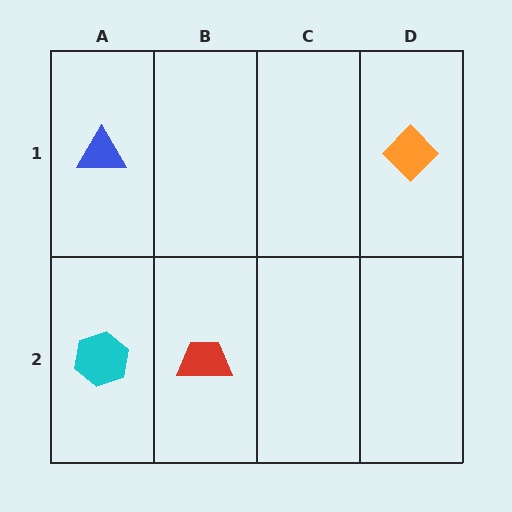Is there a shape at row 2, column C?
No, that cell is empty.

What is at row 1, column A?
A blue triangle.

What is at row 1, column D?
An orange diamond.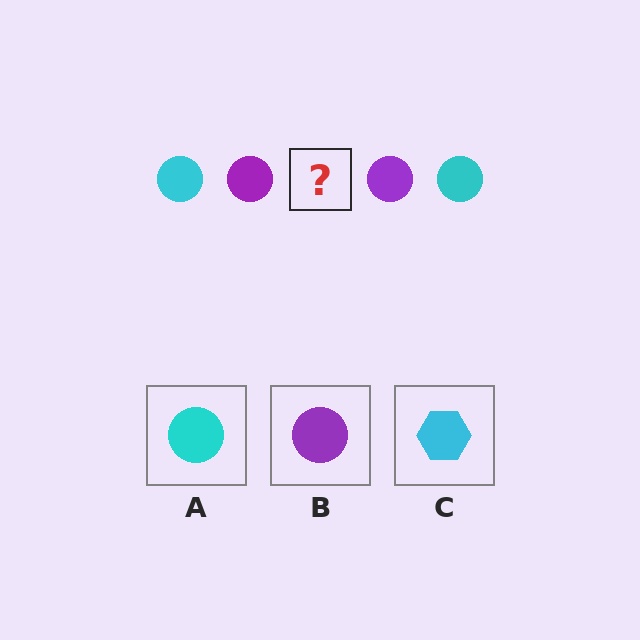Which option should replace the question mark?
Option A.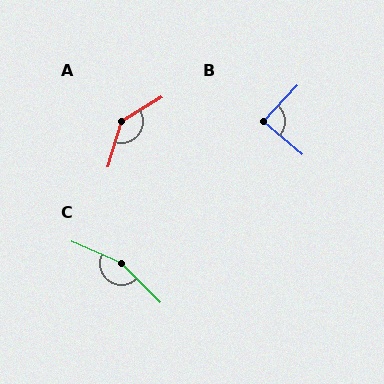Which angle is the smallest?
B, at approximately 86 degrees.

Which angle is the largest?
C, at approximately 158 degrees.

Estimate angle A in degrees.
Approximately 136 degrees.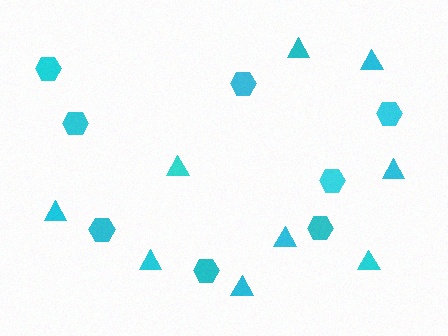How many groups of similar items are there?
There are 2 groups: one group of triangles (9) and one group of hexagons (8).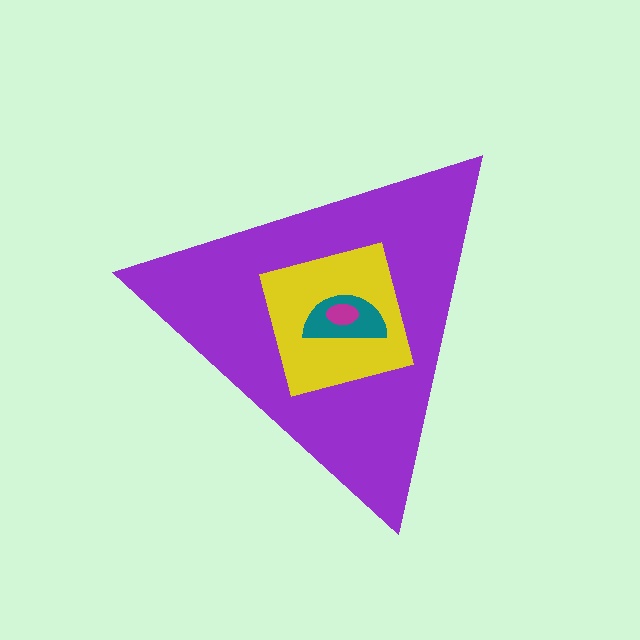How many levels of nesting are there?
4.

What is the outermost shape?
The purple triangle.